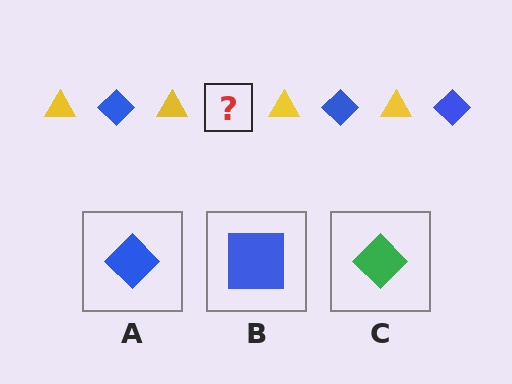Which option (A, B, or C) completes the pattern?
A.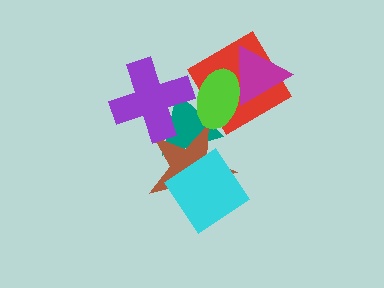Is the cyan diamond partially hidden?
No, no other shape covers it.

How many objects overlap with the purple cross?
2 objects overlap with the purple cross.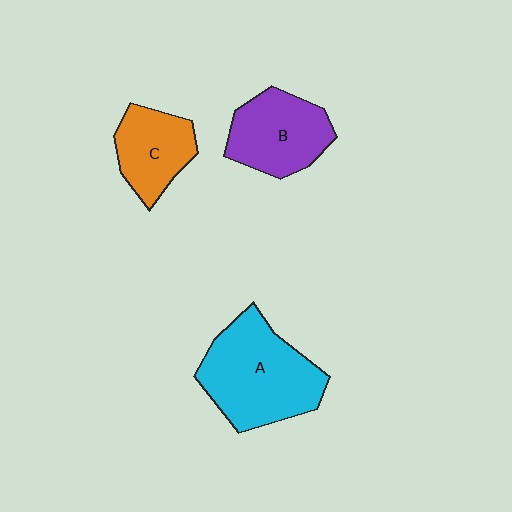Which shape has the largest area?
Shape A (cyan).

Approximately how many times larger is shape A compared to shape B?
Approximately 1.5 times.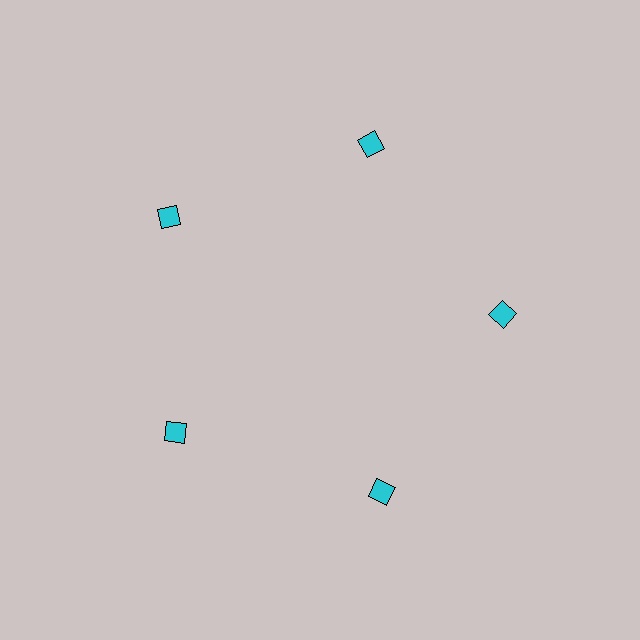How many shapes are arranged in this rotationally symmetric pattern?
There are 5 shapes, arranged in 5 groups of 1.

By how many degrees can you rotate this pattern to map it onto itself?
The pattern maps onto itself every 72 degrees of rotation.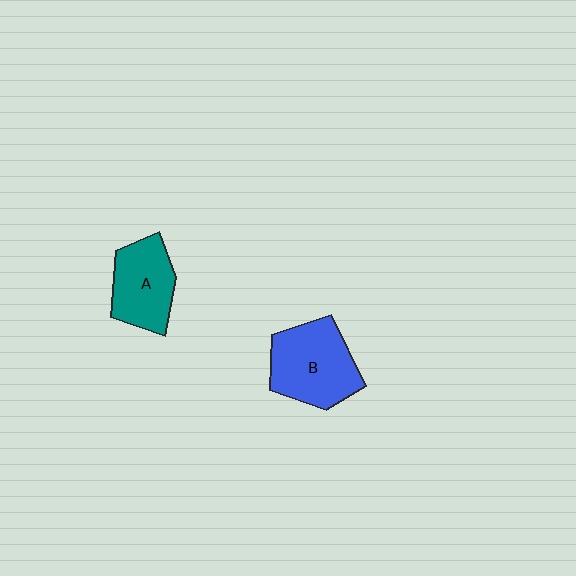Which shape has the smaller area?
Shape A (teal).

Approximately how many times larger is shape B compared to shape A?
Approximately 1.3 times.